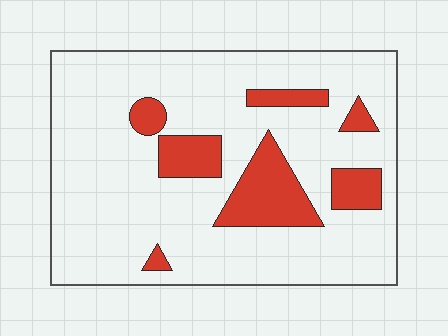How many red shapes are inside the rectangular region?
7.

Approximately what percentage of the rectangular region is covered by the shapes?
Approximately 20%.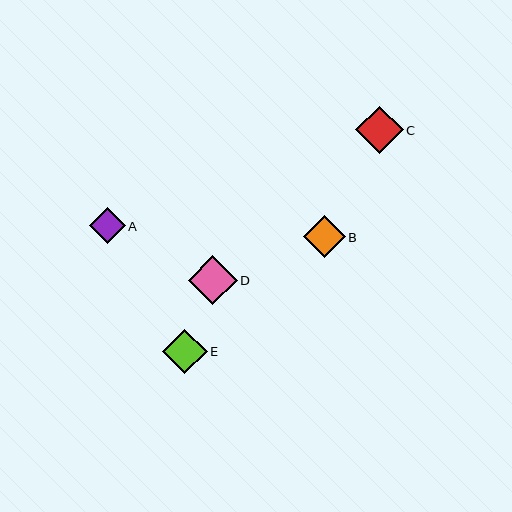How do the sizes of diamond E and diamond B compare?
Diamond E and diamond B are approximately the same size.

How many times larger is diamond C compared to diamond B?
Diamond C is approximately 1.1 times the size of diamond B.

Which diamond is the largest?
Diamond D is the largest with a size of approximately 49 pixels.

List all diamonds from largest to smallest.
From largest to smallest: D, C, E, B, A.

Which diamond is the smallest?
Diamond A is the smallest with a size of approximately 36 pixels.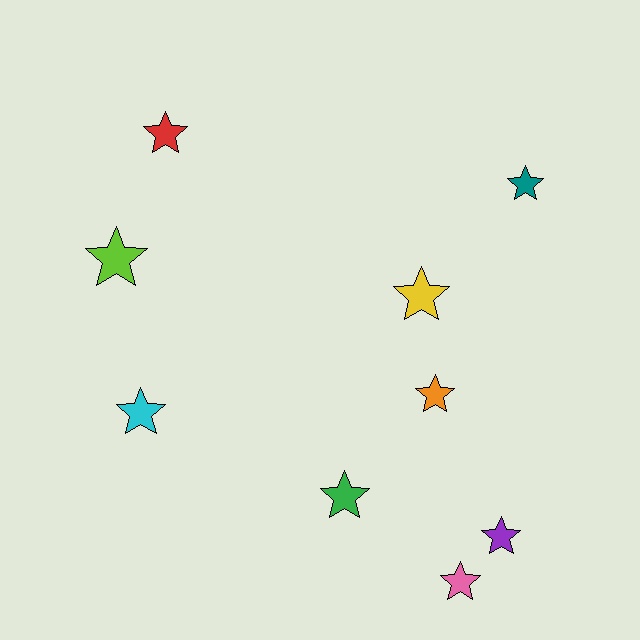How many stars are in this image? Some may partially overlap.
There are 9 stars.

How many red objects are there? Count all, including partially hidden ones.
There is 1 red object.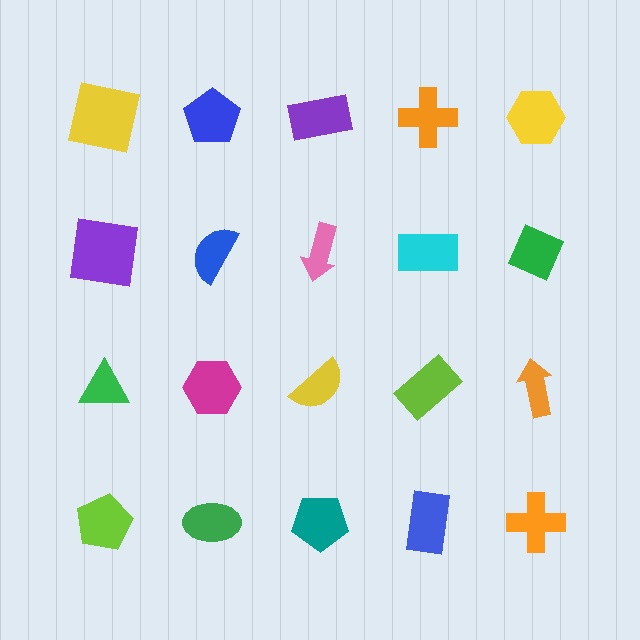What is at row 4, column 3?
A teal pentagon.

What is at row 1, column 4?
An orange cross.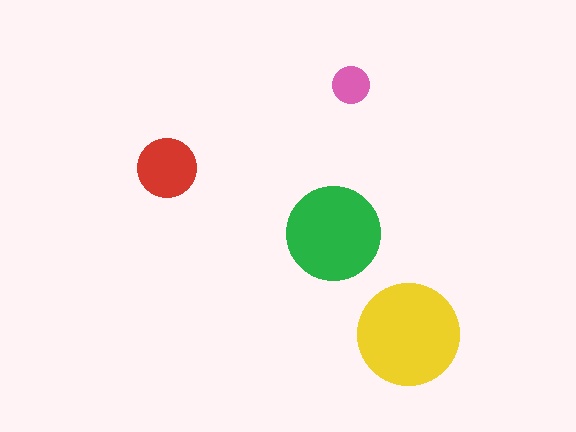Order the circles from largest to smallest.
the yellow one, the green one, the red one, the pink one.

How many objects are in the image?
There are 4 objects in the image.